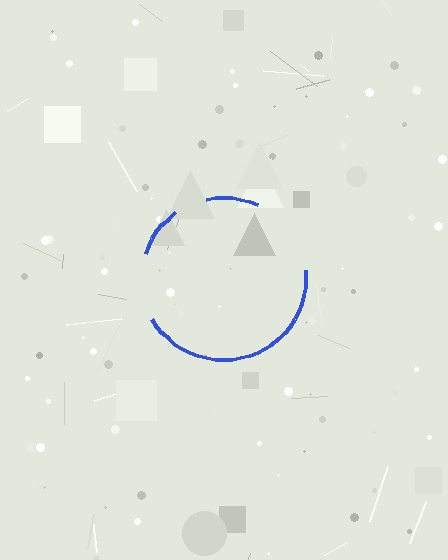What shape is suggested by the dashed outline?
The dashed outline suggests a circle.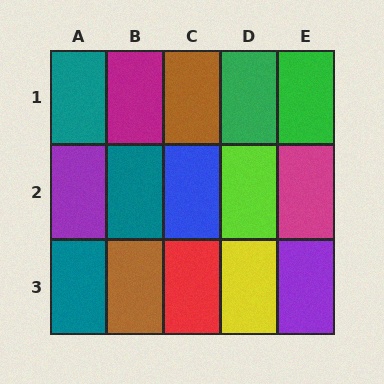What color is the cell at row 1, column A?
Teal.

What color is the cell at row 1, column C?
Brown.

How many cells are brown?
2 cells are brown.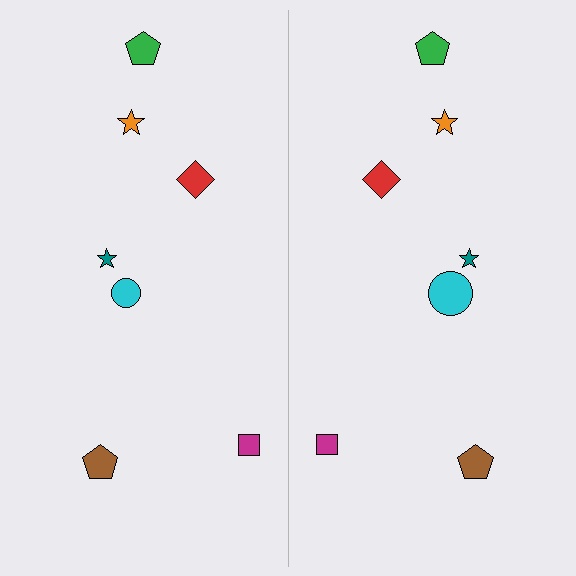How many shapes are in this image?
There are 14 shapes in this image.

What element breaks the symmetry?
The cyan circle on the right side has a different size than its mirror counterpart.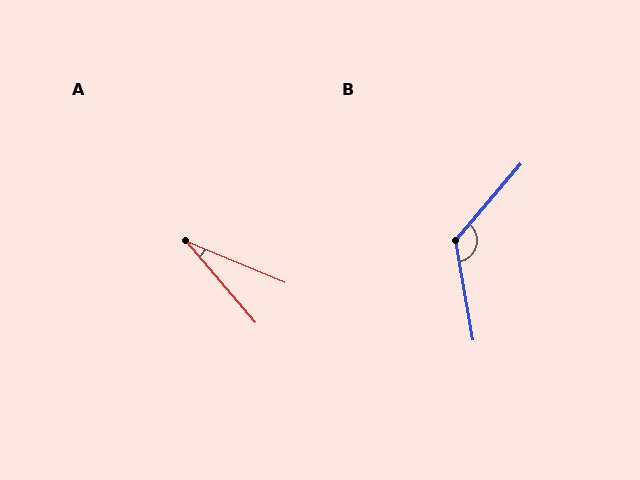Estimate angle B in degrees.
Approximately 130 degrees.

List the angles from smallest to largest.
A (27°), B (130°).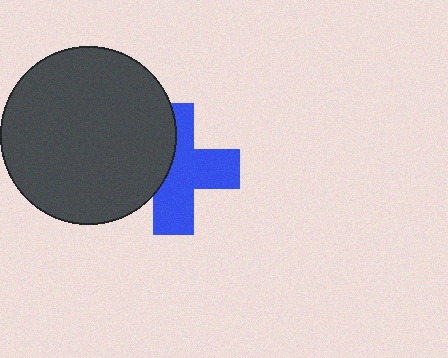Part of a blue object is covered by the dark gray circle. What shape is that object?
It is a cross.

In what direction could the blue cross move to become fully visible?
The blue cross could move right. That would shift it out from behind the dark gray circle entirely.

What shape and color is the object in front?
The object in front is a dark gray circle.